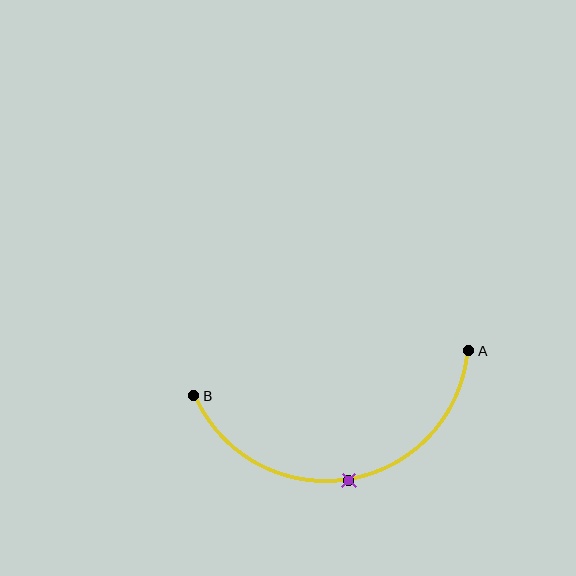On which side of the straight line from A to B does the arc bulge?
The arc bulges below the straight line connecting A and B.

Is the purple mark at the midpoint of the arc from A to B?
Yes. The purple mark lies on the arc at equal arc-length from both A and B — it is the arc midpoint.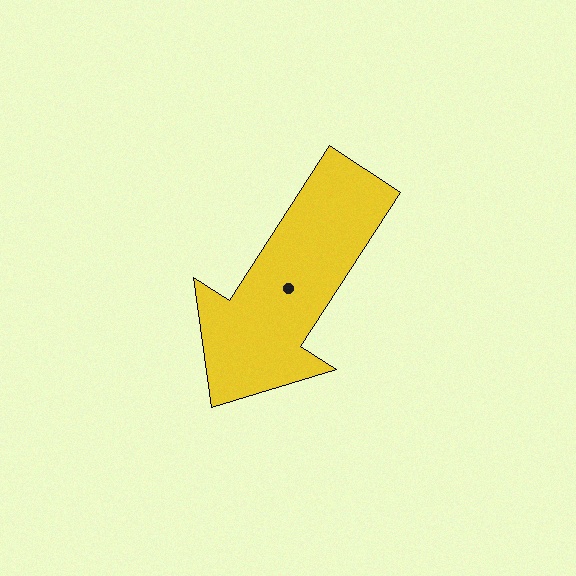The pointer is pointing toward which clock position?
Roughly 7 o'clock.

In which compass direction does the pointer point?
Southwest.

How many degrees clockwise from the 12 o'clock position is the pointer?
Approximately 213 degrees.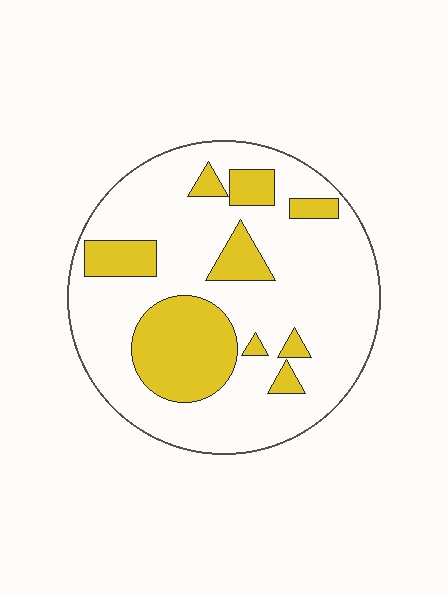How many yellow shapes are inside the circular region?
9.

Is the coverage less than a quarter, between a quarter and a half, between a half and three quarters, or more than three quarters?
Less than a quarter.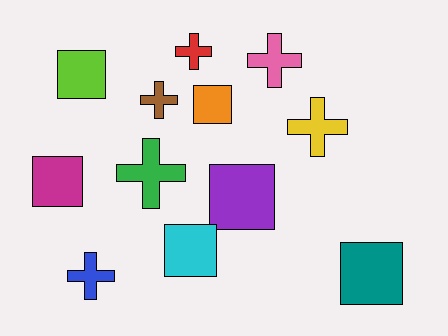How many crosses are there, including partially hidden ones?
There are 6 crosses.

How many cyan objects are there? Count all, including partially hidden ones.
There is 1 cyan object.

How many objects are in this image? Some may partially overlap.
There are 12 objects.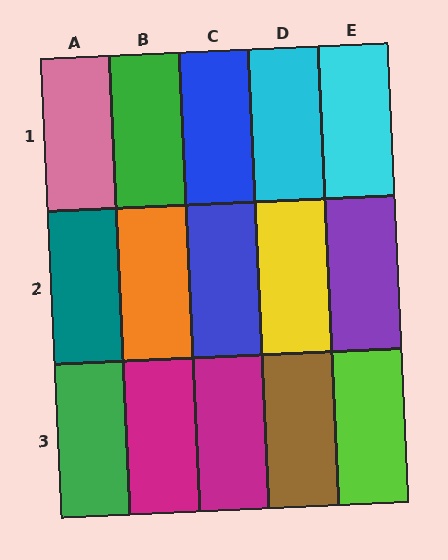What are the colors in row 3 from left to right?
Green, magenta, magenta, brown, lime.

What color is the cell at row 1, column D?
Cyan.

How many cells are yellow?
1 cell is yellow.